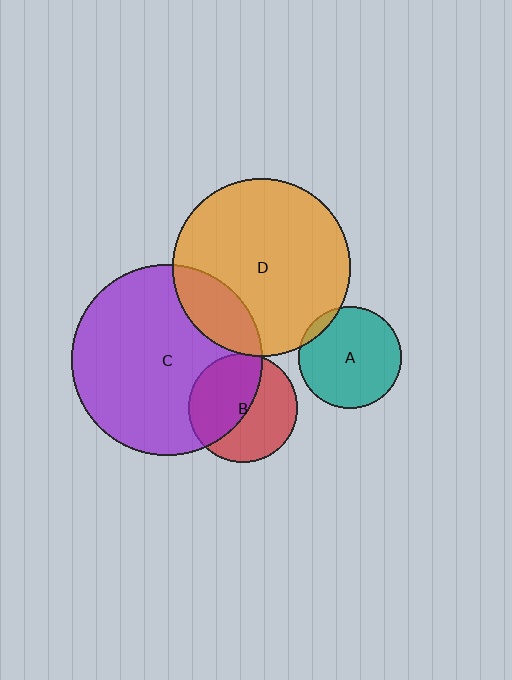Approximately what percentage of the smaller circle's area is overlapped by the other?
Approximately 5%.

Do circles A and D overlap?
Yes.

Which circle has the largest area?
Circle C (purple).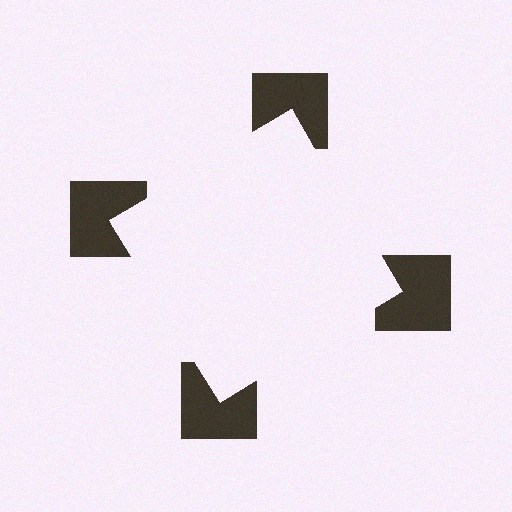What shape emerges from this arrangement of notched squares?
An illusory square — its edges are inferred from the aligned wedge cuts in the notched squares, not physically drawn.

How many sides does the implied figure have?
4 sides.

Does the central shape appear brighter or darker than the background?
It typically appears slightly brighter than the background, even though no actual brightness change is drawn.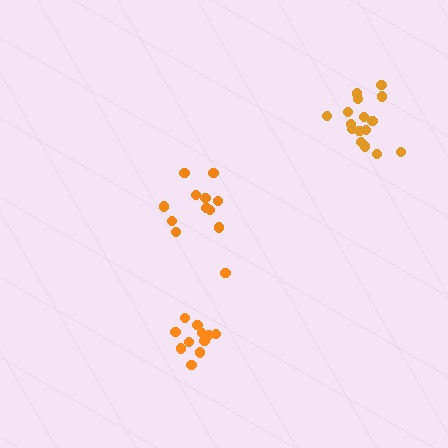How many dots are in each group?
Group 1: 13 dots, Group 2: 11 dots, Group 3: 16 dots (40 total).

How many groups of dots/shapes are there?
There are 3 groups.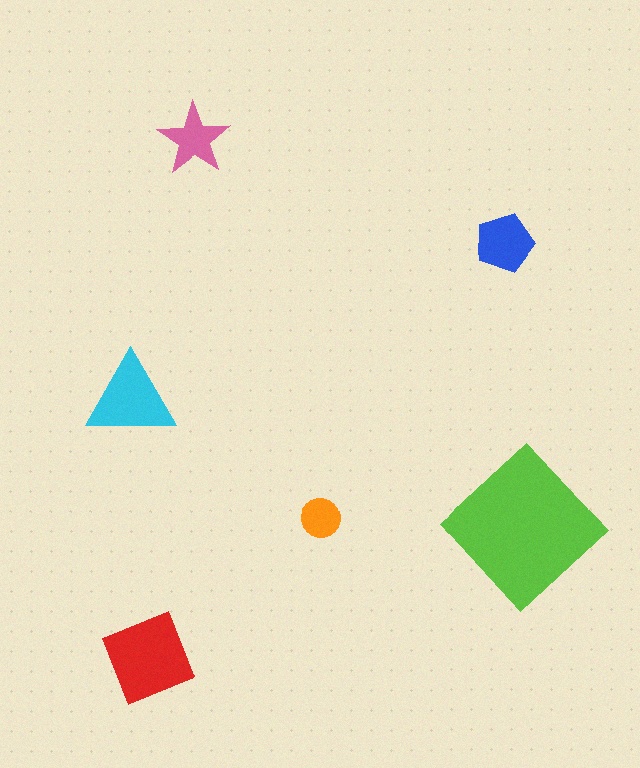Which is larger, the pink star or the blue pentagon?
The blue pentagon.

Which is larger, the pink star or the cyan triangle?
The cyan triangle.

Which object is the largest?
The lime diamond.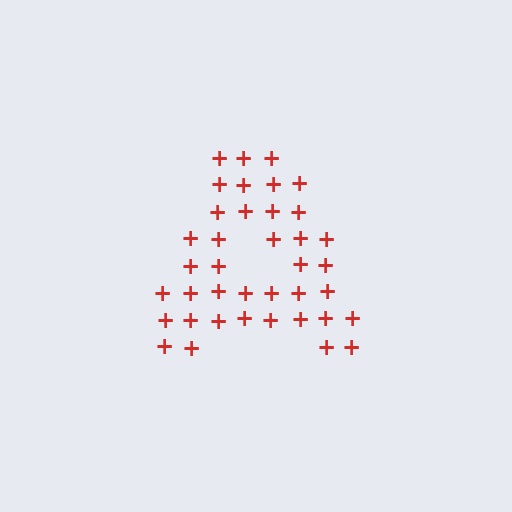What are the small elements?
The small elements are plus signs.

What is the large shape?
The large shape is the letter A.